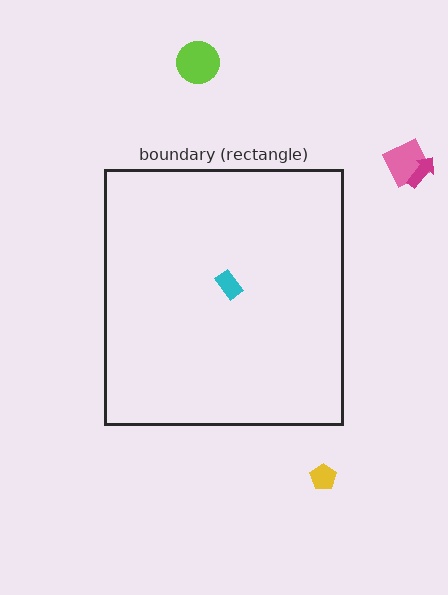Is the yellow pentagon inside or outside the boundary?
Outside.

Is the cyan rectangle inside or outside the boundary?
Inside.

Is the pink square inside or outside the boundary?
Outside.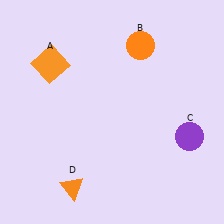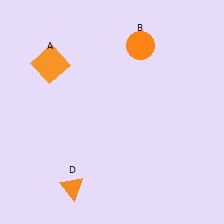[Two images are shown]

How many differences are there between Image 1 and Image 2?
There is 1 difference between the two images.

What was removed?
The purple circle (C) was removed in Image 2.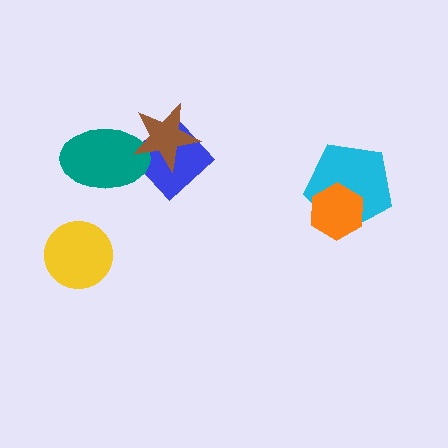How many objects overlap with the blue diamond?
2 objects overlap with the blue diamond.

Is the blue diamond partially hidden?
Yes, it is partially covered by another shape.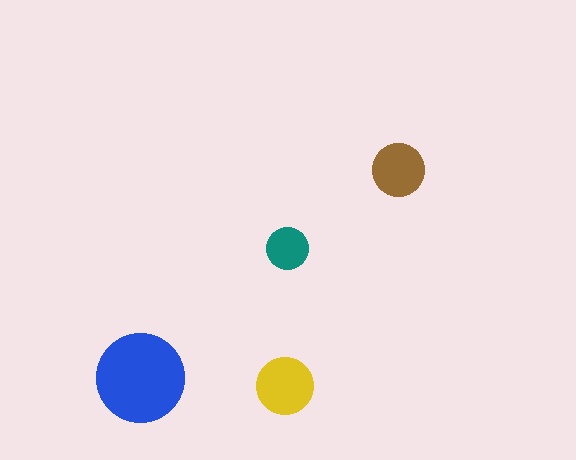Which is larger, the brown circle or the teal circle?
The brown one.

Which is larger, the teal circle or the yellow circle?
The yellow one.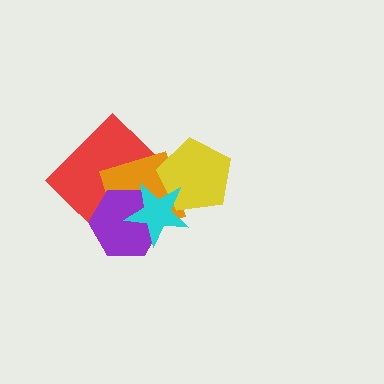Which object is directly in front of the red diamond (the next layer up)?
The orange diamond is directly in front of the red diamond.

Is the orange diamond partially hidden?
Yes, it is partially covered by another shape.